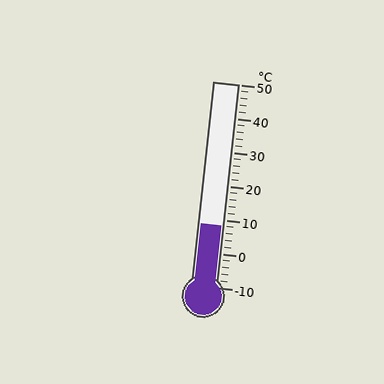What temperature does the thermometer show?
The thermometer shows approximately 8°C.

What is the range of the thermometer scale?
The thermometer scale ranges from -10°C to 50°C.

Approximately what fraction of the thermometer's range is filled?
The thermometer is filled to approximately 30% of its range.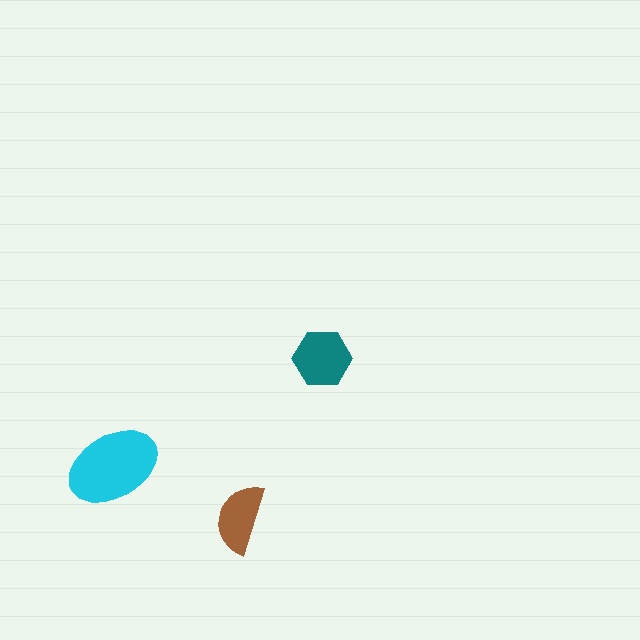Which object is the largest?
The cyan ellipse.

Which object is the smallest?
The brown semicircle.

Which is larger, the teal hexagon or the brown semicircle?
The teal hexagon.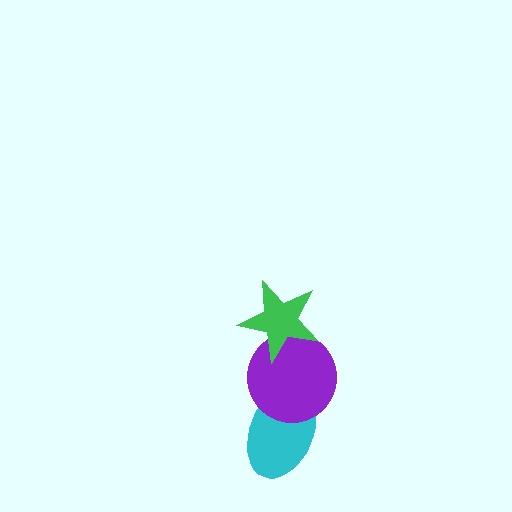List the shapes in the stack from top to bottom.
From top to bottom: the green star, the purple circle, the cyan ellipse.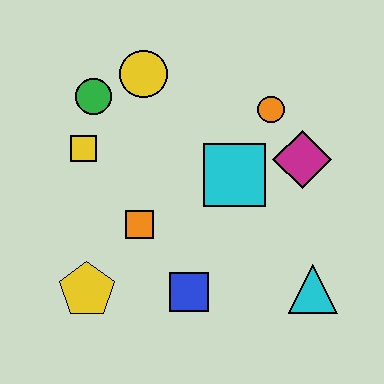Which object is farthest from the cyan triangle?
The green circle is farthest from the cyan triangle.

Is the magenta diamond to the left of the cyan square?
No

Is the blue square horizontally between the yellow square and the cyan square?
Yes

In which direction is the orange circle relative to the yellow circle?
The orange circle is to the right of the yellow circle.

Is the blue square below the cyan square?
Yes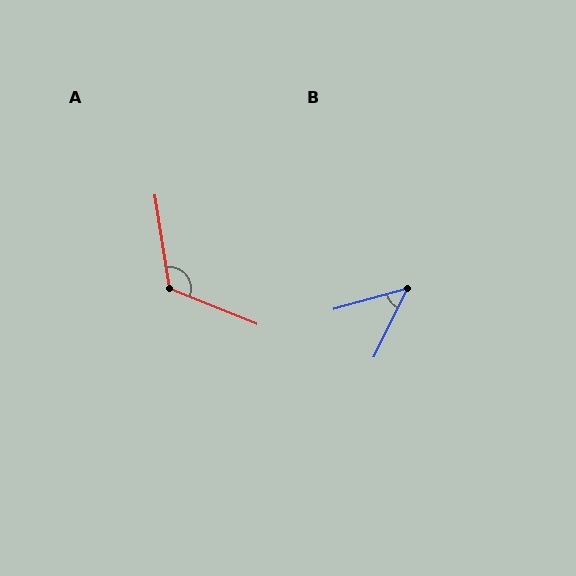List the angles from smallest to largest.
B (49°), A (121°).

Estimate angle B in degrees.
Approximately 49 degrees.